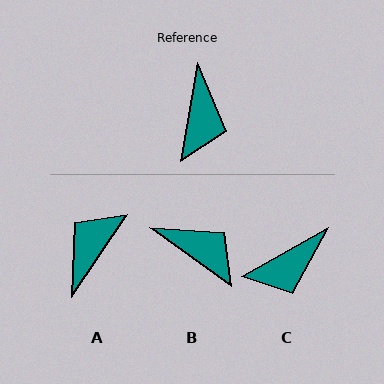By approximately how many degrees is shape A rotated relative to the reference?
Approximately 156 degrees counter-clockwise.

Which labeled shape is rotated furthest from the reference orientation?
A, about 156 degrees away.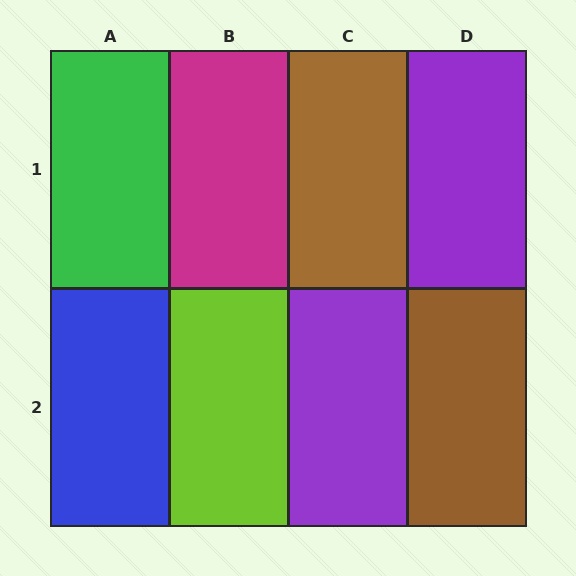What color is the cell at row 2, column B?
Lime.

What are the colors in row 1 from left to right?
Green, magenta, brown, purple.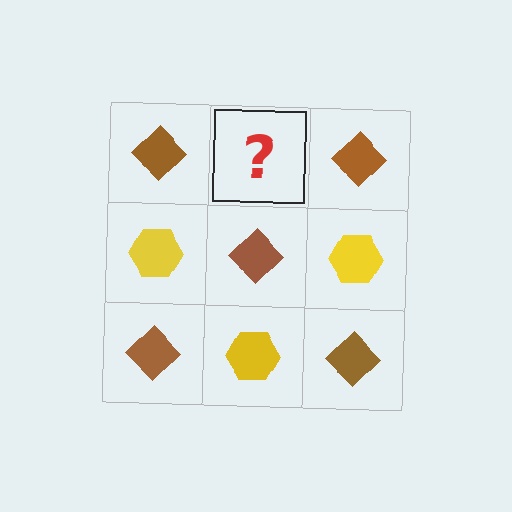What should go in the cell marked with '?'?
The missing cell should contain a yellow hexagon.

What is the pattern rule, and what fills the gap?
The rule is that it alternates brown diamond and yellow hexagon in a checkerboard pattern. The gap should be filled with a yellow hexagon.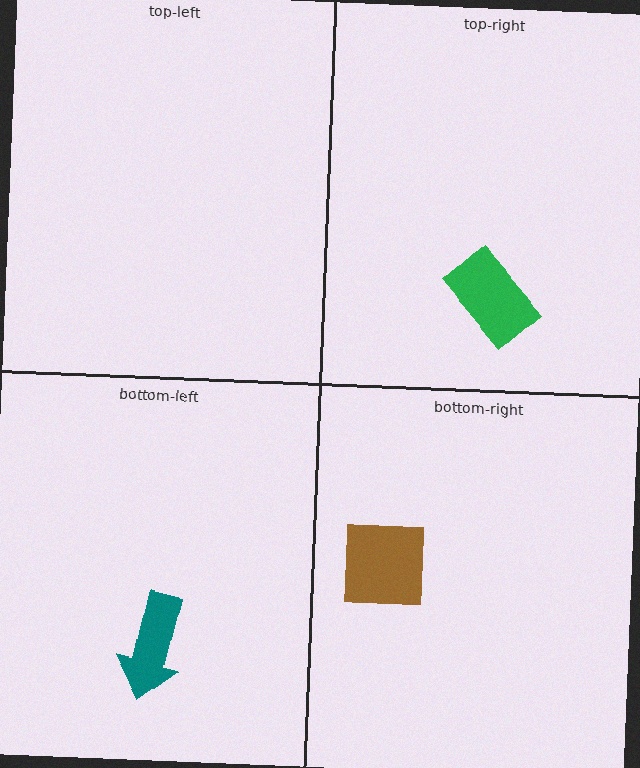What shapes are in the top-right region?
The green rectangle.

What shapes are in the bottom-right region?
The brown square.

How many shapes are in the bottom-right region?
1.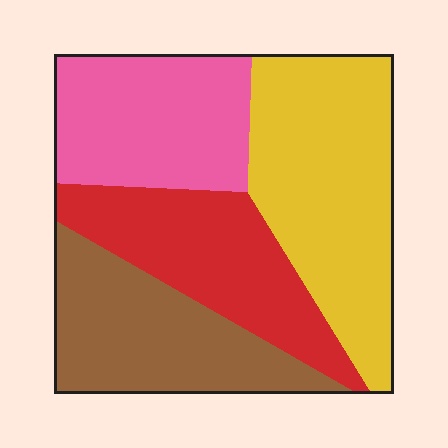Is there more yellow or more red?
Yellow.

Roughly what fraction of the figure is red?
Red takes up between a sixth and a third of the figure.